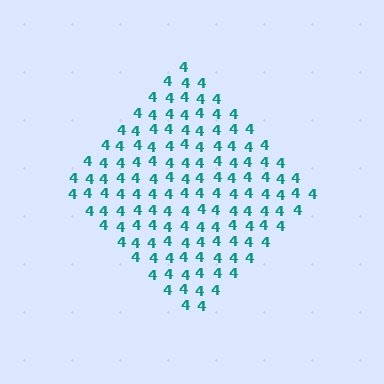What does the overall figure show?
The overall figure shows a diamond.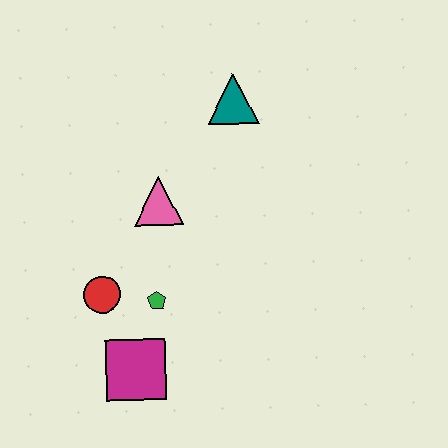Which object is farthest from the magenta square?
The teal triangle is farthest from the magenta square.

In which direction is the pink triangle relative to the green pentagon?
The pink triangle is above the green pentagon.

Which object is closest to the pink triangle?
The green pentagon is closest to the pink triangle.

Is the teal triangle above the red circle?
Yes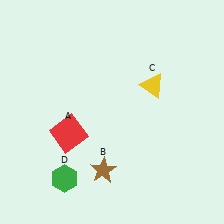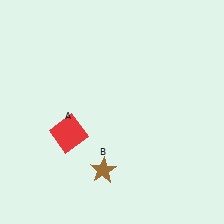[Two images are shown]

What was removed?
The green hexagon (D), the yellow triangle (C) were removed in Image 2.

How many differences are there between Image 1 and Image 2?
There are 2 differences between the two images.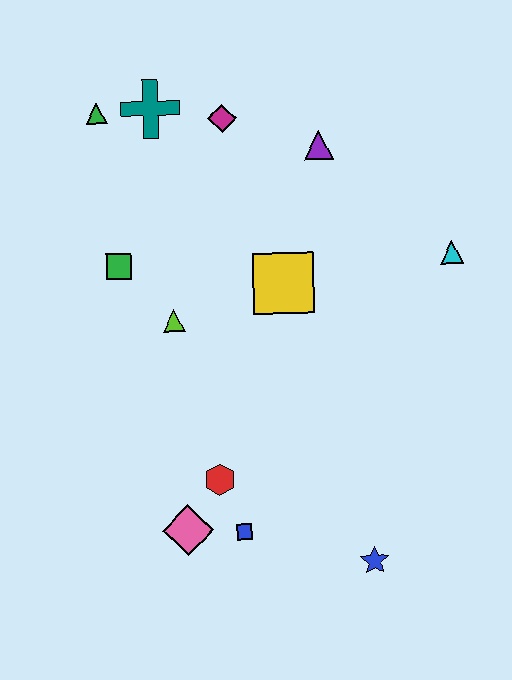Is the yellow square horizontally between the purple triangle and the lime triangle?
Yes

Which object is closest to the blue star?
The blue square is closest to the blue star.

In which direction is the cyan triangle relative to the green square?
The cyan triangle is to the right of the green square.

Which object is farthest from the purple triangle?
The blue star is farthest from the purple triangle.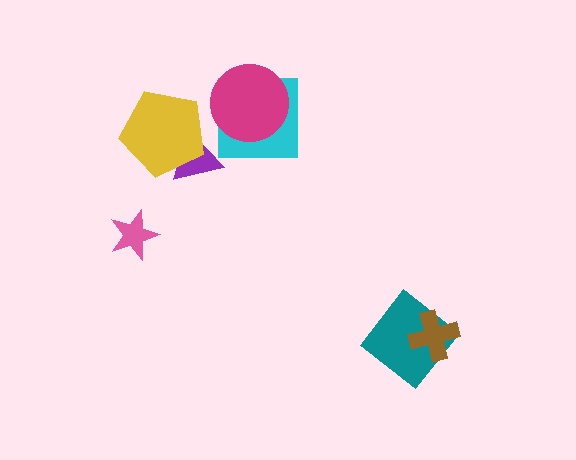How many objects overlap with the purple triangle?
1 object overlaps with the purple triangle.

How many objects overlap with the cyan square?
1 object overlaps with the cyan square.